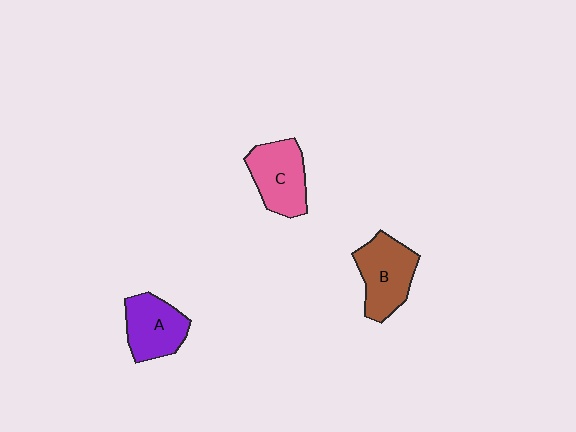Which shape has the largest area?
Shape B (brown).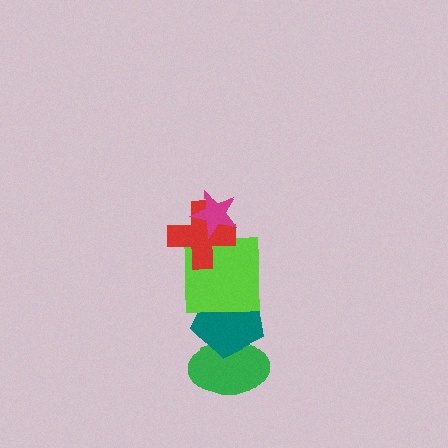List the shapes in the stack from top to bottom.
From top to bottom: the magenta star, the red cross, the lime square, the teal pentagon, the green ellipse.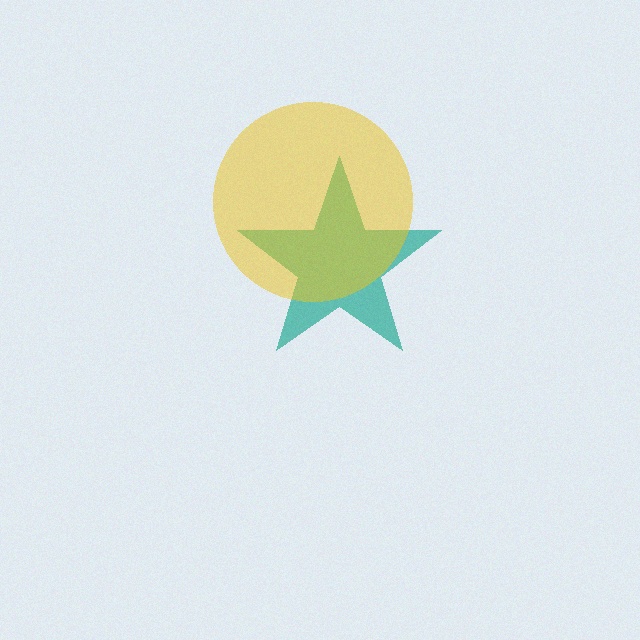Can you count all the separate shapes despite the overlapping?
Yes, there are 2 separate shapes.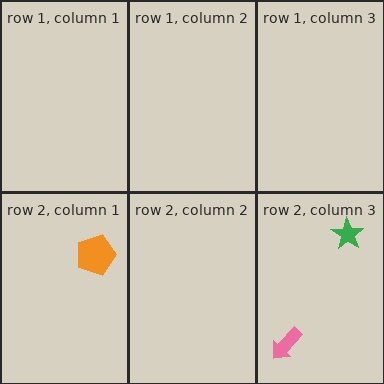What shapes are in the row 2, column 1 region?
The orange pentagon.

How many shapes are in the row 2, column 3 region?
2.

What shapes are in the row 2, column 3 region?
The pink arrow, the green star.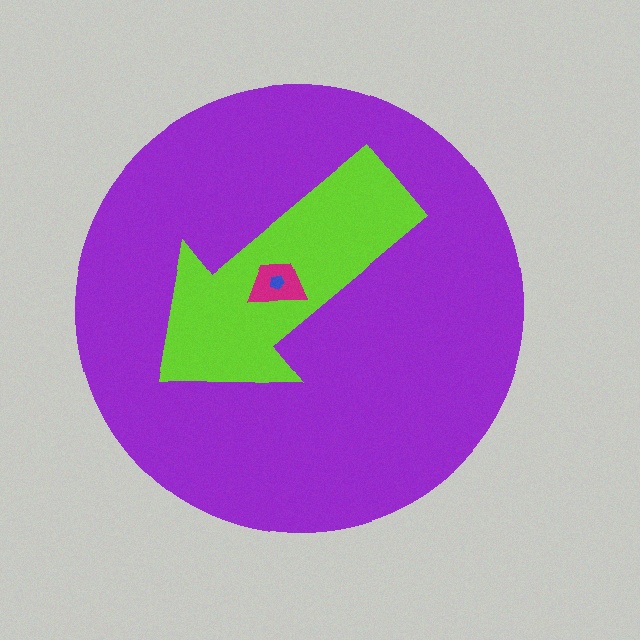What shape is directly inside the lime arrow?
The magenta trapezoid.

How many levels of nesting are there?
4.